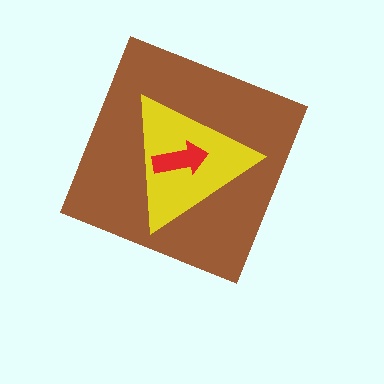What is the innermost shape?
The red arrow.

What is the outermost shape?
The brown diamond.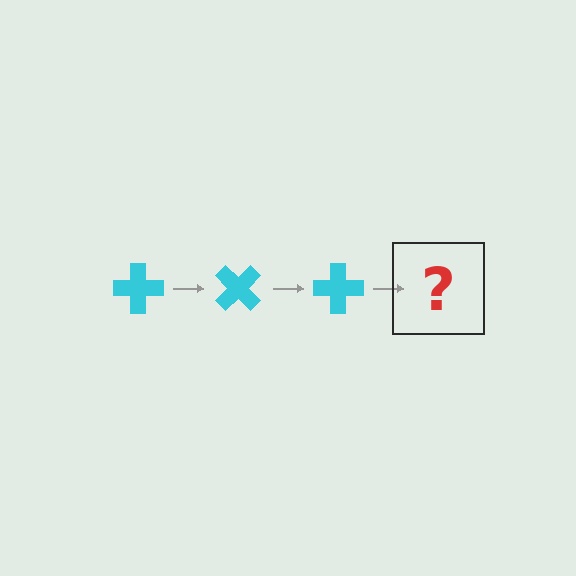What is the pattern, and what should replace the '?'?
The pattern is that the cross rotates 45 degrees each step. The '?' should be a cyan cross rotated 135 degrees.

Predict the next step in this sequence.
The next step is a cyan cross rotated 135 degrees.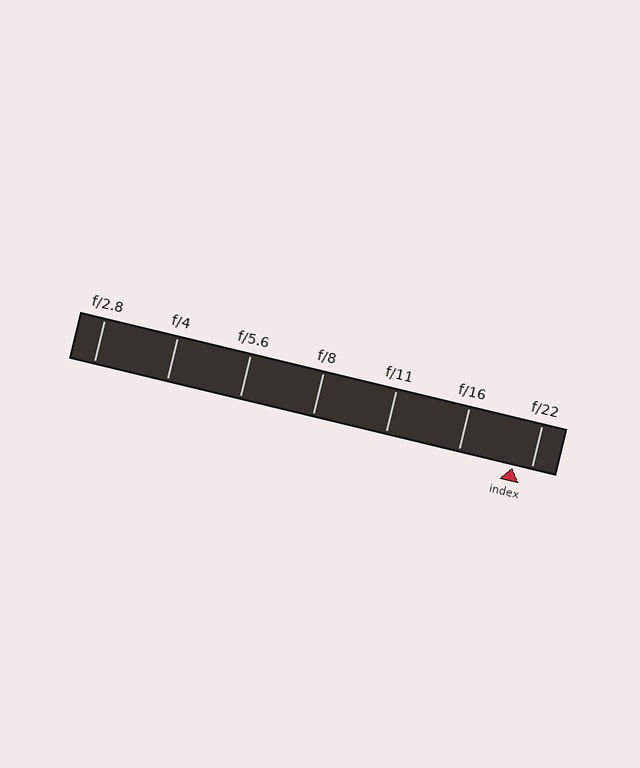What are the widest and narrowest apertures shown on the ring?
The widest aperture shown is f/2.8 and the narrowest is f/22.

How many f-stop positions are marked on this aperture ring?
There are 7 f-stop positions marked.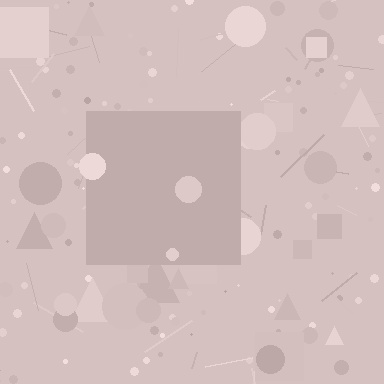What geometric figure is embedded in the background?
A square is embedded in the background.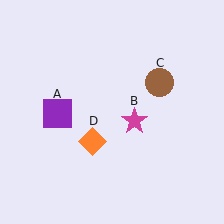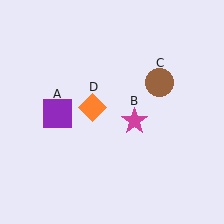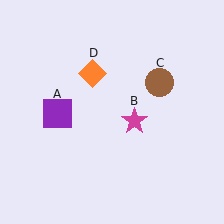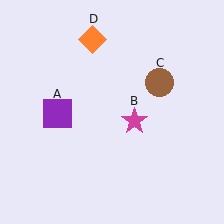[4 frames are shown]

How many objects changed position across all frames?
1 object changed position: orange diamond (object D).